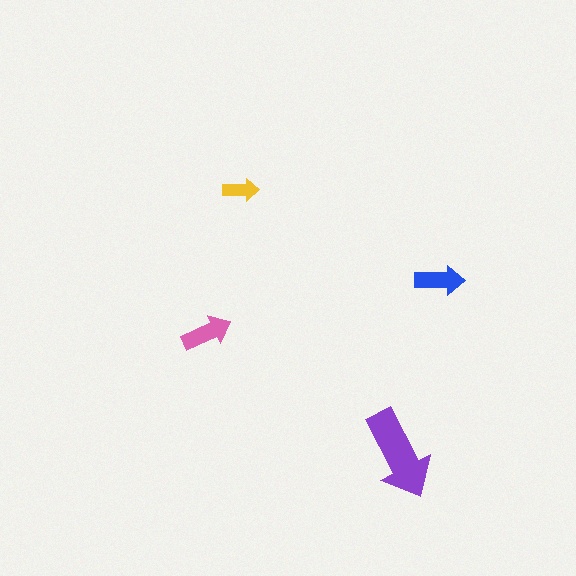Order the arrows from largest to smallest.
the purple one, the pink one, the blue one, the yellow one.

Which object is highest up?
The yellow arrow is topmost.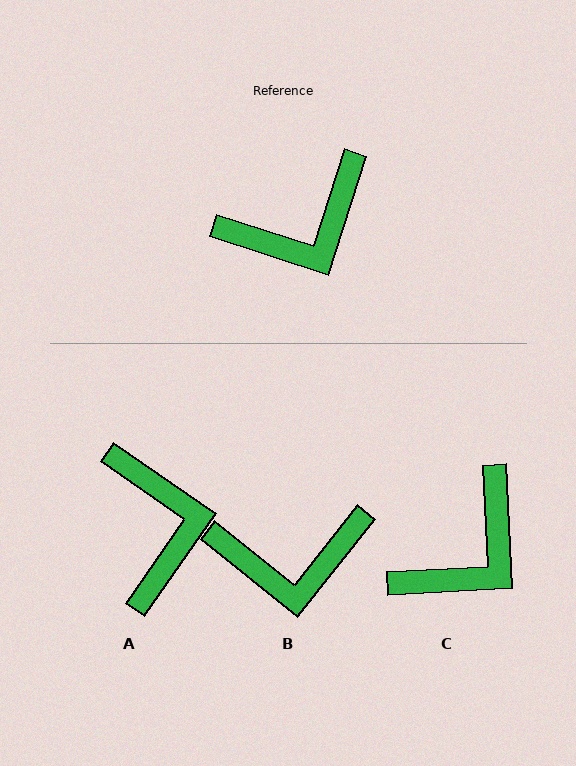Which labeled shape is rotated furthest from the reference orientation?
A, about 73 degrees away.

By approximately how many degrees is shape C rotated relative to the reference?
Approximately 21 degrees counter-clockwise.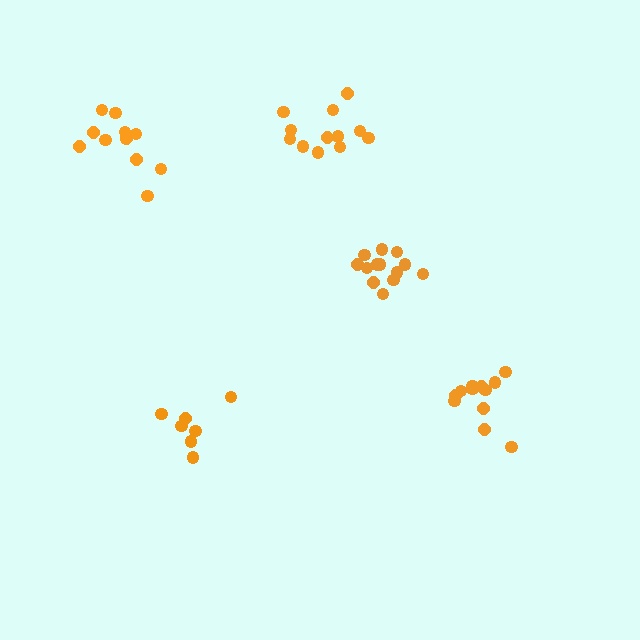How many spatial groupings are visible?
There are 5 spatial groupings.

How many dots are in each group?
Group 1: 12 dots, Group 2: 12 dots, Group 3: 13 dots, Group 4: 7 dots, Group 5: 12 dots (56 total).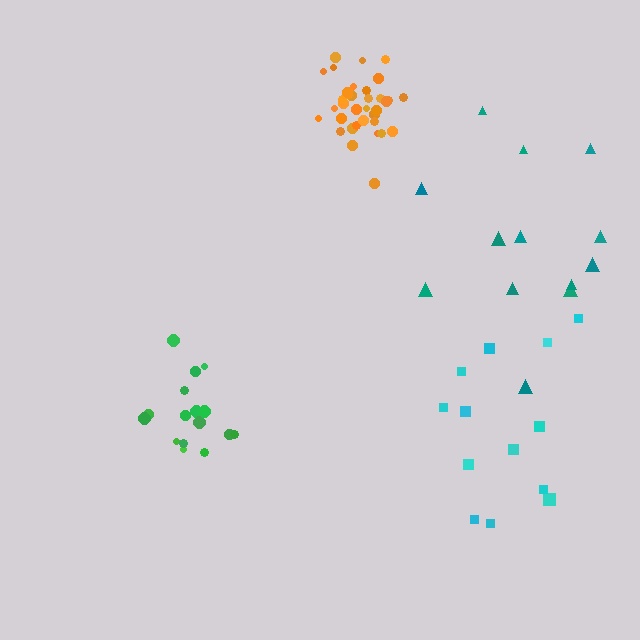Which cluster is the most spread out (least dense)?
Teal.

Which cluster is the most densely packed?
Orange.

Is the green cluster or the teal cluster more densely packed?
Green.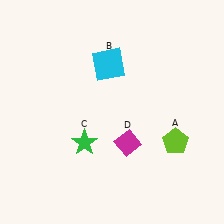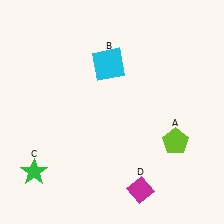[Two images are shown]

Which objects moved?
The objects that moved are: the green star (C), the magenta diamond (D).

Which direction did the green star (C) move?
The green star (C) moved left.